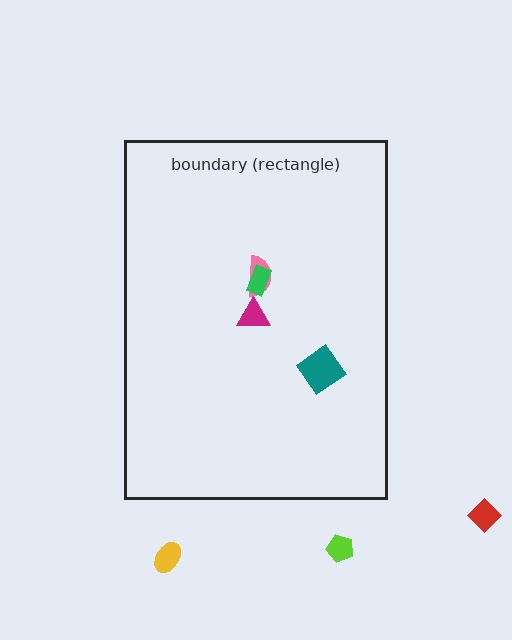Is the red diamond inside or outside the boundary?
Outside.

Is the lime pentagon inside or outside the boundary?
Outside.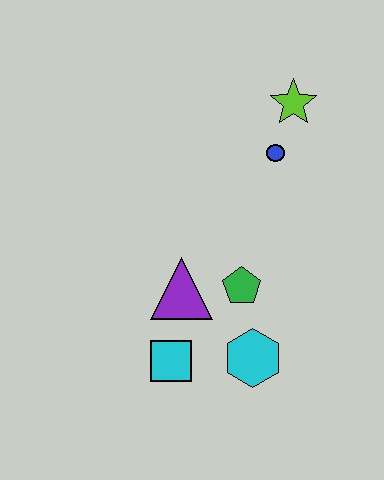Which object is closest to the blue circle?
The lime star is closest to the blue circle.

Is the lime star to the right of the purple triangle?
Yes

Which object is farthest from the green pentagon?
The lime star is farthest from the green pentagon.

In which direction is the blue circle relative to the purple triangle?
The blue circle is above the purple triangle.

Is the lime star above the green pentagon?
Yes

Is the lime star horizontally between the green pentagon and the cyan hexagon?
No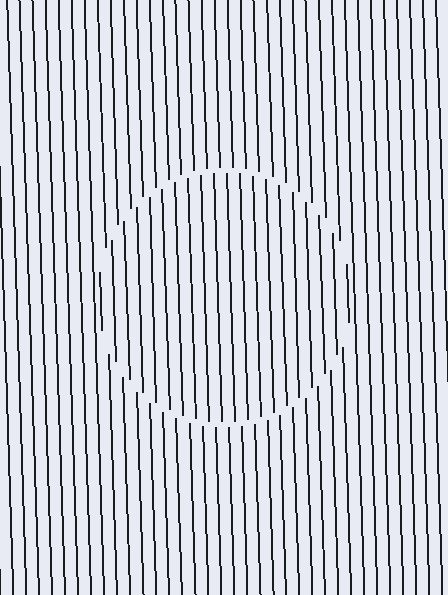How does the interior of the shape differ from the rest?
The interior of the shape contains the same grating, shifted by half a period — the contour is defined by the phase discontinuity where line-ends from the inner and outer gratings abut.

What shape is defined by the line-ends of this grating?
An illusory circle. The interior of the shape contains the same grating, shifted by half a period — the contour is defined by the phase discontinuity where line-ends from the inner and outer gratings abut.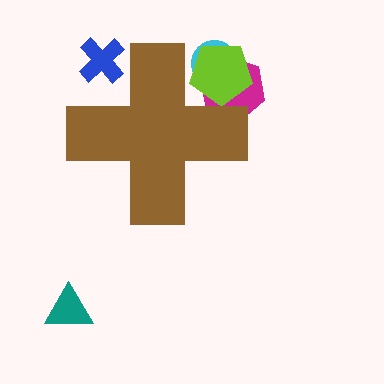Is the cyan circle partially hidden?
Yes, the cyan circle is partially hidden behind the brown cross.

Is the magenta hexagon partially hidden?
Yes, the magenta hexagon is partially hidden behind the brown cross.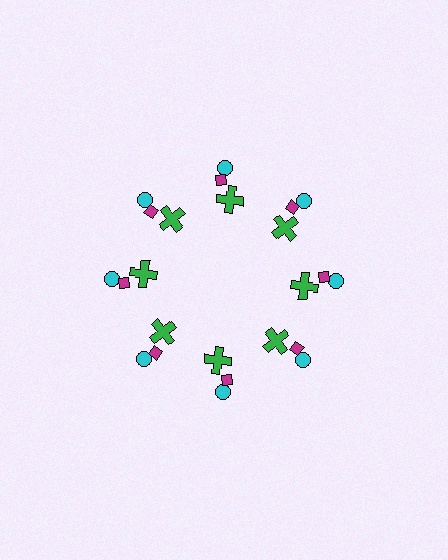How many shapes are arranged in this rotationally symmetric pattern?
There are 24 shapes, arranged in 8 groups of 3.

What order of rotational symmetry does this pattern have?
This pattern has 8-fold rotational symmetry.